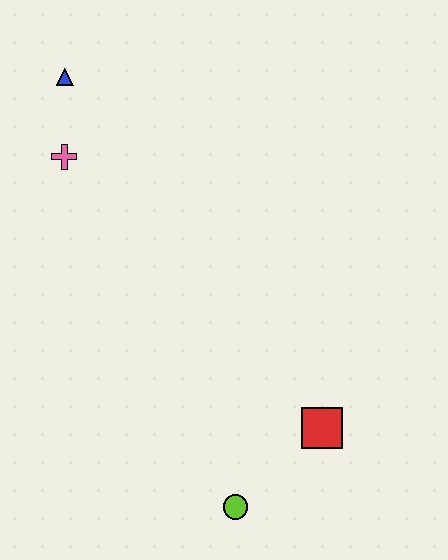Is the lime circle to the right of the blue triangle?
Yes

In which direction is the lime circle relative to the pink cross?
The lime circle is below the pink cross.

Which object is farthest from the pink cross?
The lime circle is farthest from the pink cross.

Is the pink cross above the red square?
Yes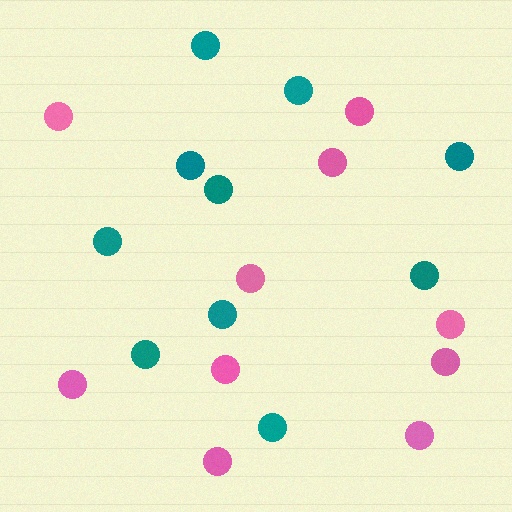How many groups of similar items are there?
There are 2 groups: one group of pink circles (10) and one group of teal circles (10).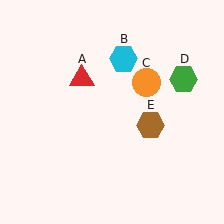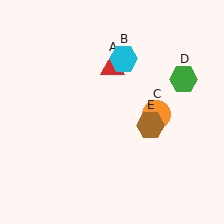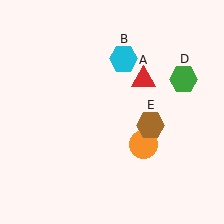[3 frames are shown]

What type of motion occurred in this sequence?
The red triangle (object A), orange circle (object C) rotated clockwise around the center of the scene.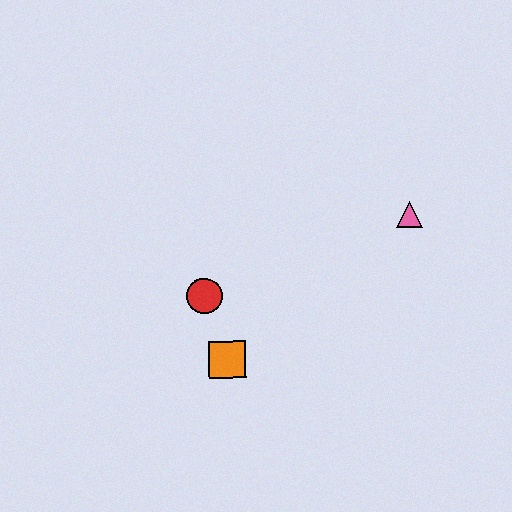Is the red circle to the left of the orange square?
Yes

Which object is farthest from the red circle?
The pink triangle is farthest from the red circle.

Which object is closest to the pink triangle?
The red circle is closest to the pink triangle.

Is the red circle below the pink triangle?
Yes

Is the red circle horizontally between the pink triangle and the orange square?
No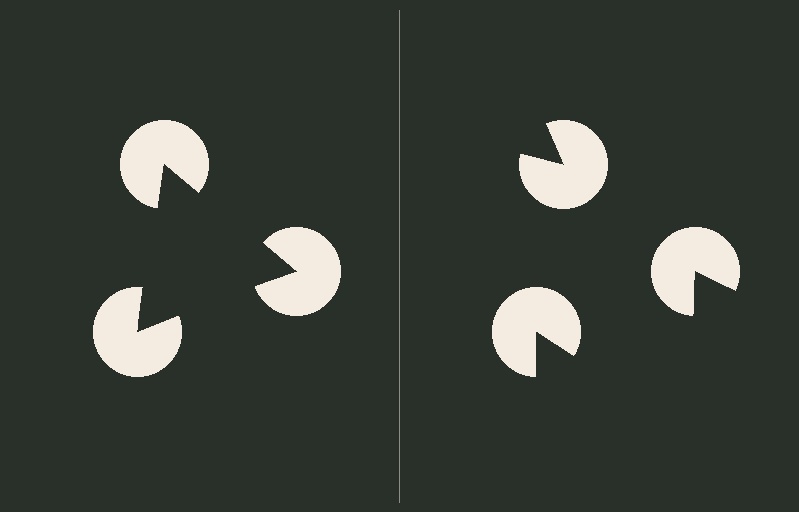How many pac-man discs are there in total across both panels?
6 — 3 on each side.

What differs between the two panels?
The pac-man discs are positioned identically on both sides; only the wedge orientations differ. On the left they align to a triangle; on the right they are misaligned.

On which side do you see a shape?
An illusory triangle appears on the left side. On the right side the wedge cuts are rotated, so no coherent shape forms.